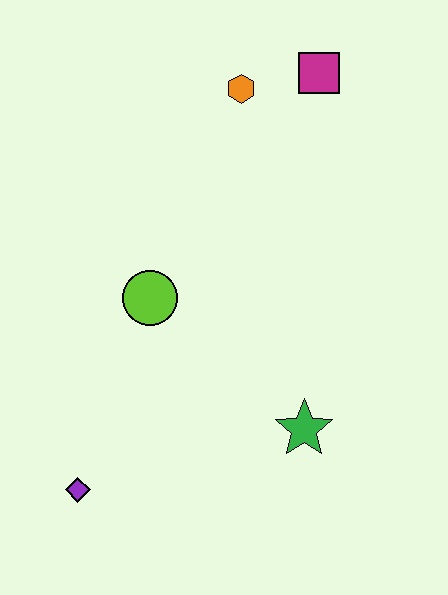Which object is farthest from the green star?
The magenta square is farthest from the green star.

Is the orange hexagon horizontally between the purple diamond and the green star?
Yes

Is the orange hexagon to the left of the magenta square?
Yes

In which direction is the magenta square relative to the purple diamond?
The magenta square is above the purple diamond.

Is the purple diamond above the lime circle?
No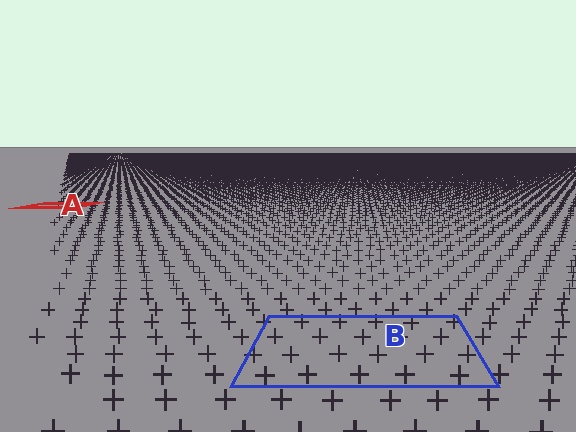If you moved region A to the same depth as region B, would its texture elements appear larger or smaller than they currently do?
They would appear larger. At a closer depth, the same texture elements are projected at a bigger on-screen size.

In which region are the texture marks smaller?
The texture marks are smaller in region A, because it is farther away.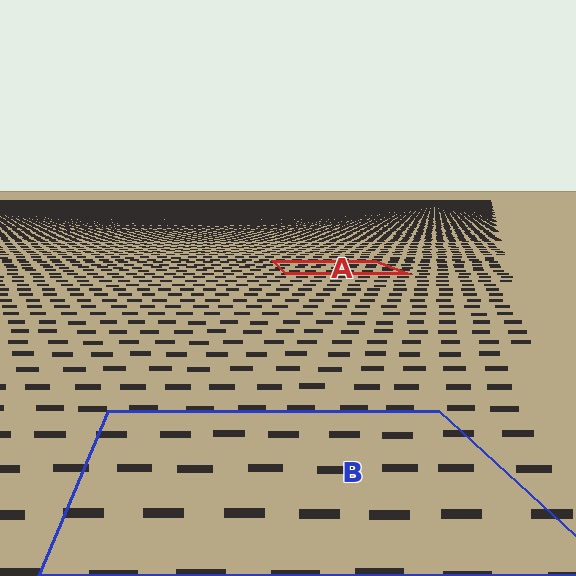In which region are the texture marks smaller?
The texture marks are smaller in region A, because it is farther away.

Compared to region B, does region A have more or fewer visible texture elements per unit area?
Region A has more texture elements per unit area — they are packed more densely because it is farther away.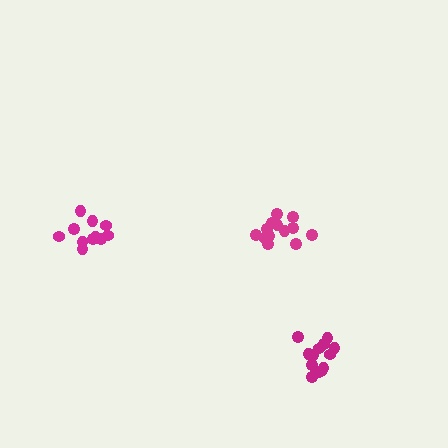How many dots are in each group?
Group 1: 13 dots, Group 2: 11 dots, Group 3: 14 dots (38 total).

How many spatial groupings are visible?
There are 3 spatial groupings.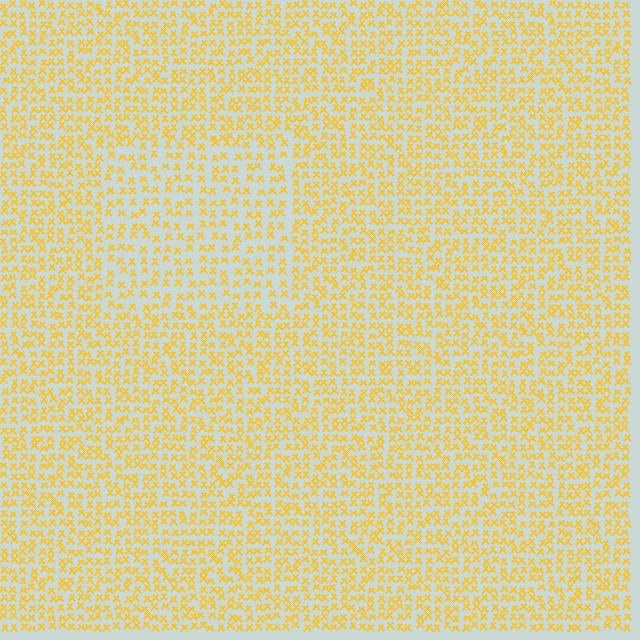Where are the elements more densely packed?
The elements are more densely packed outside the rectangle boundary.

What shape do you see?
I see a rectangle.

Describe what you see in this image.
The image contains small yellow elements arranged at two different densities. A rectangle-shaped region is visible where the elements are less densely packed than the surrounding area.